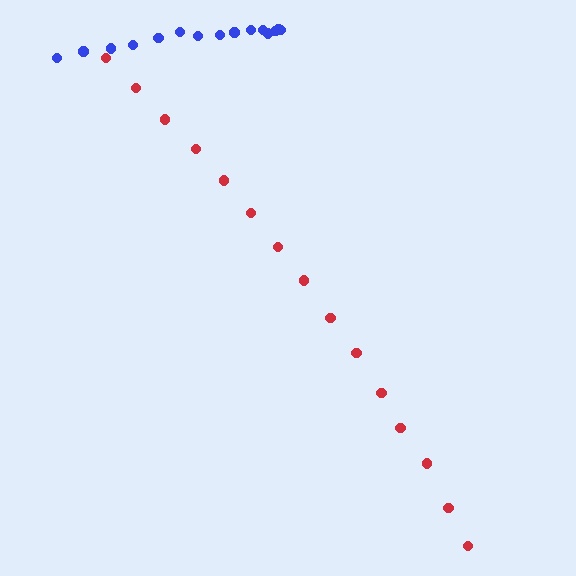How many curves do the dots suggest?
There are 2 distinct paths.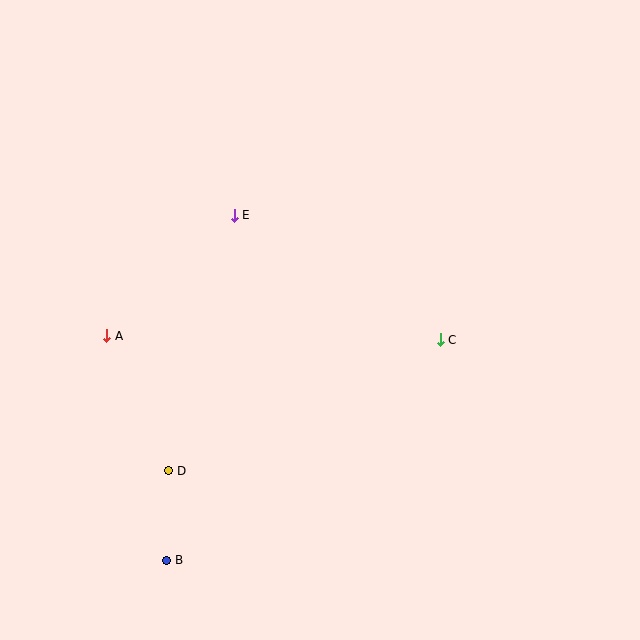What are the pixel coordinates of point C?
Point C is at (440, 340).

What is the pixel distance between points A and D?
The distance between A and D is 148 pixels.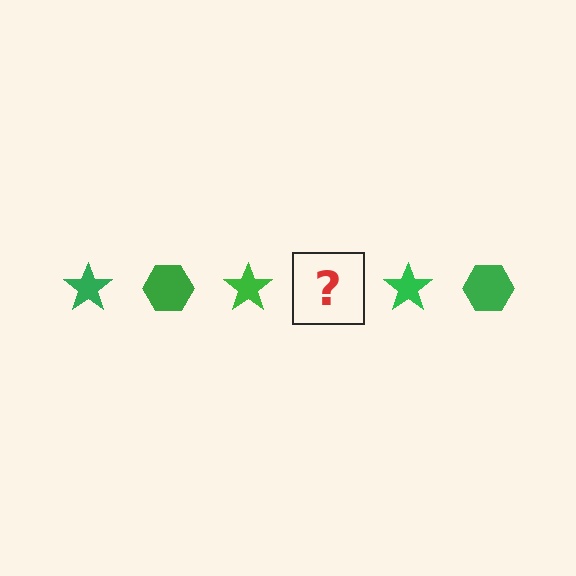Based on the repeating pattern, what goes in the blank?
The blank should be a green hexagon.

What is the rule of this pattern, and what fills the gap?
The rule is that the pattern cycles through star, hexagon shapes in green. The gap should be filled with a green hexagon.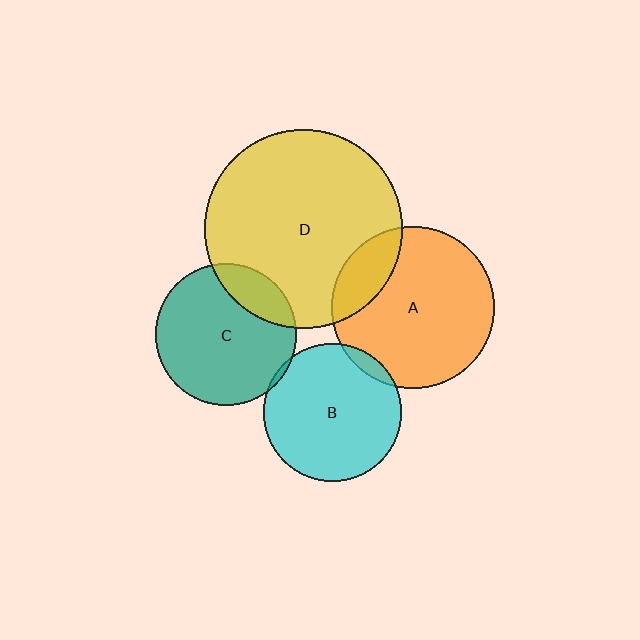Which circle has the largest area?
Circle D (yellow).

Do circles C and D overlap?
Yes.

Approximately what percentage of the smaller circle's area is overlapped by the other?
Approximately 20%.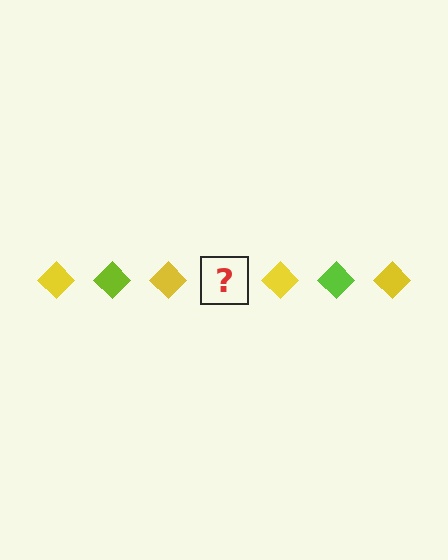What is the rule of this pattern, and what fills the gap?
The rule is that the pattern cycles through yellow, lime diamonds. The gap should be filled with a lime diamond.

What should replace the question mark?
The question mark should be replaced with a lime diamond.